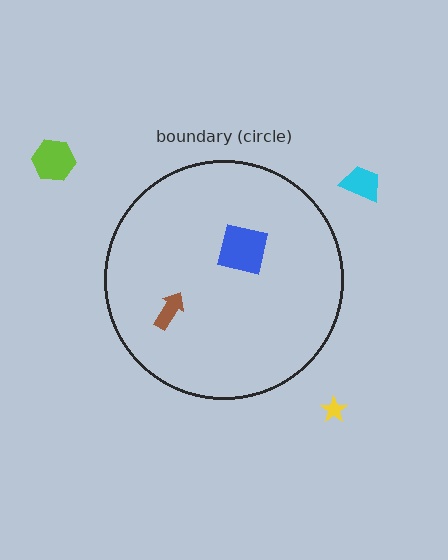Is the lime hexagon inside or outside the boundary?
Outside.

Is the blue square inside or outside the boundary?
Inside.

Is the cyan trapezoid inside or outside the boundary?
Outside.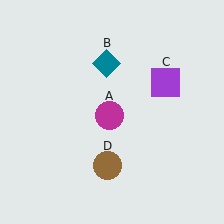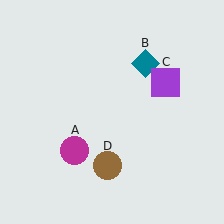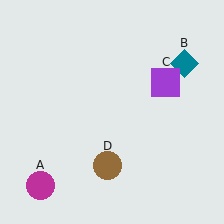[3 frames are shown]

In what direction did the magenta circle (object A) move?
The magenta circle (object A) moved down and to the left.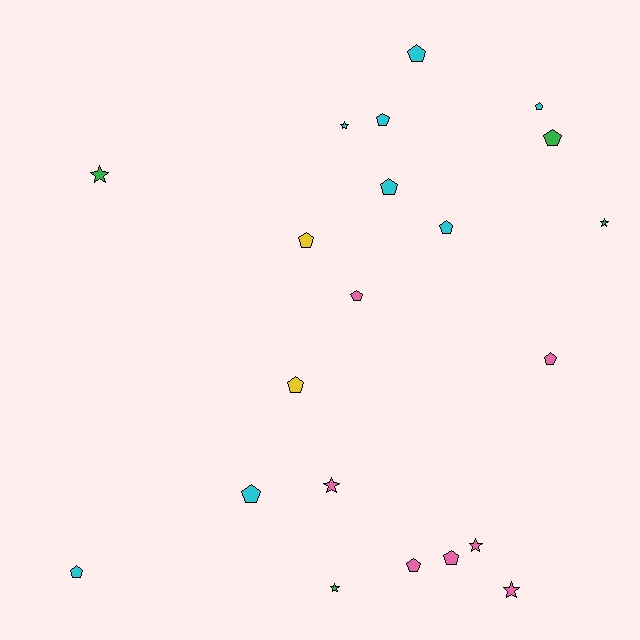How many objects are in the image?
There are 21 objects.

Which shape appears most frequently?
Pentagon, with 14 objects.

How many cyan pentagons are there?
There are 7 cyan pentagons.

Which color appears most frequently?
Cyan, with 8 objects.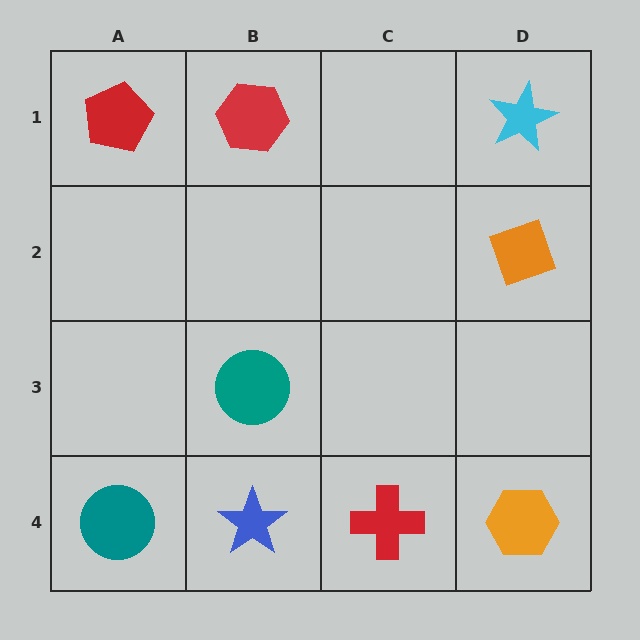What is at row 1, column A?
A red pentagon.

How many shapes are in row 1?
3 shapes.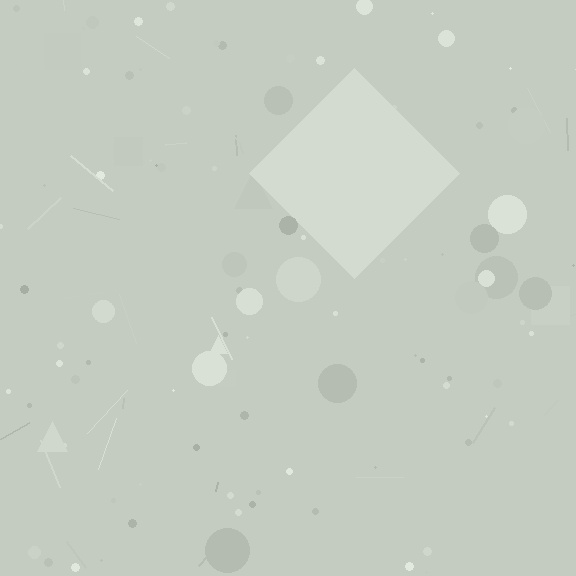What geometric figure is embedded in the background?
A diamond is embedded in the background.